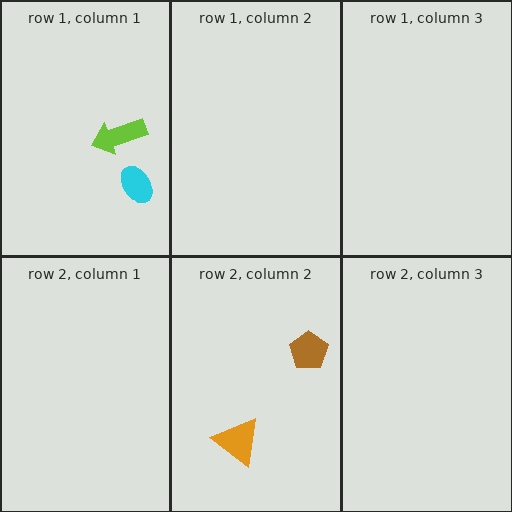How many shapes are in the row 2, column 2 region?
2.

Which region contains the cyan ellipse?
The row 1, column 1 region.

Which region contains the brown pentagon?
The row 2, column 2 region.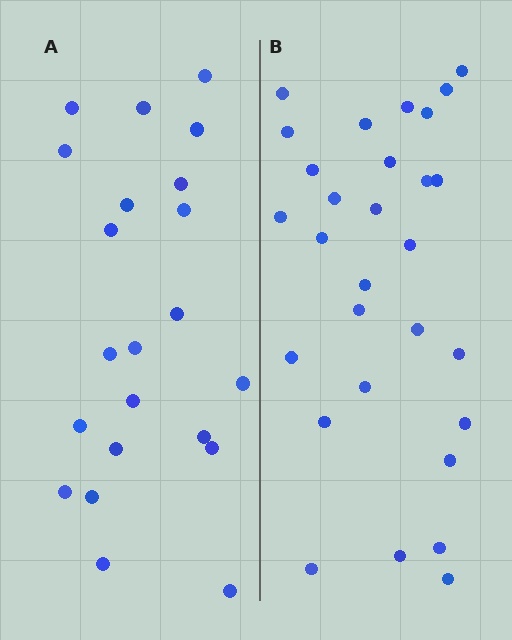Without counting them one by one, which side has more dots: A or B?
Region B (the right region) has more dots.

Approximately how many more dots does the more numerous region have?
Region B has roughly 8 or so more dots than region A.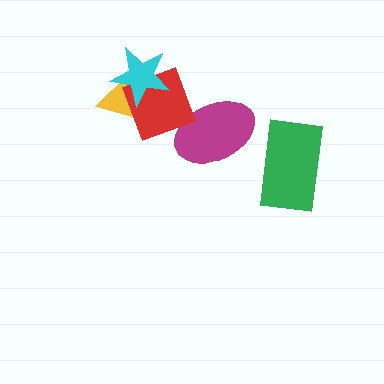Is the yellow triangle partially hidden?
Yes, it is partially covered by another shape.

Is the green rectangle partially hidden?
No, no other shape covers it.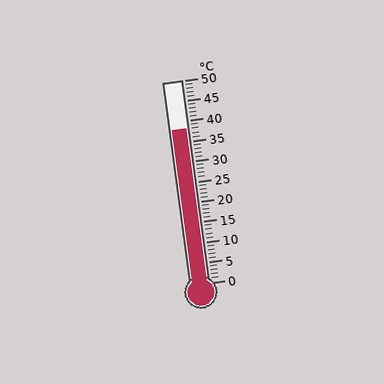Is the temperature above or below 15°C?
The temperature is above 15°C.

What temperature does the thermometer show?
The thermometer shows approximately 38°C.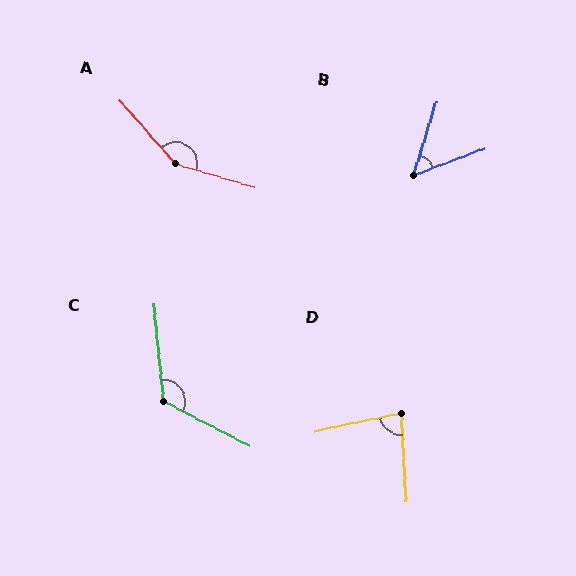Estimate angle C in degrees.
Approximately 123 degrees.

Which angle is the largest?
A, at approximately 148 degrees.